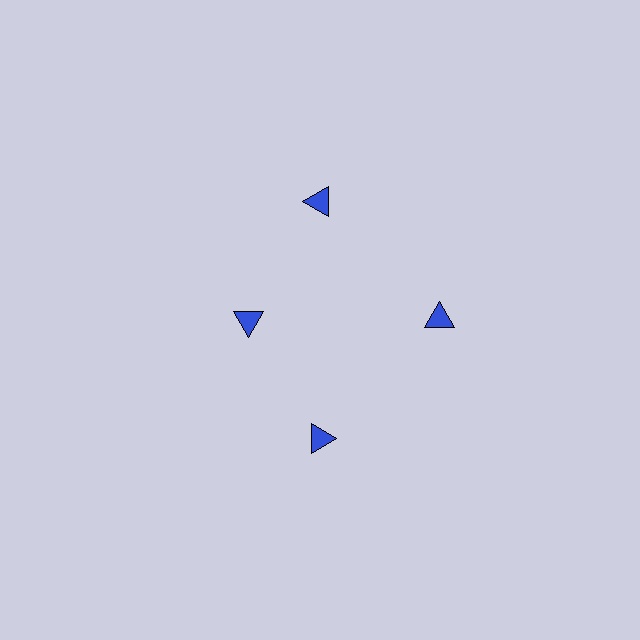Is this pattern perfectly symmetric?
No. The 4 blue triangles are arranged in a ring, but one element near the 9 o'clock position is pulled inward toward the center, breaking the 4-fold rotational symmetry.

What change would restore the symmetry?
The symmetry would be restored by moving it outward, back onto the ring so that all 4 triangles sit at equal angles and equal distance from the center.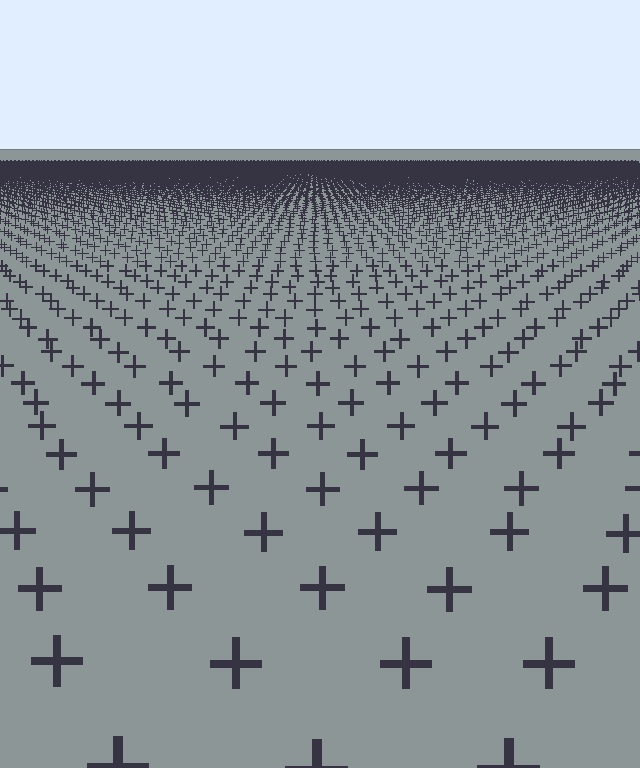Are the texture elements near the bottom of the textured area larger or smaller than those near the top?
Larger. Near the bottom, elements are closer to the viewer and appear at a bigger on-screen size.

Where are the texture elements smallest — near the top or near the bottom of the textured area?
Near the top.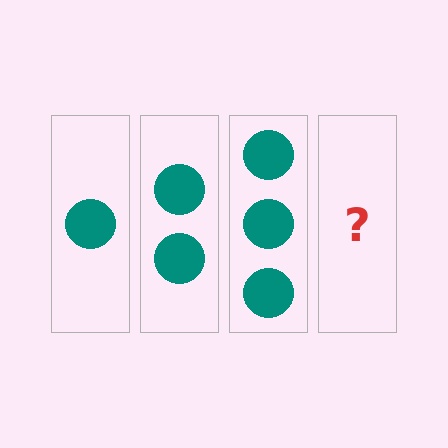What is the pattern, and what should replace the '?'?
The pattern is that each step adds one more circle. The '?' should be 4 circles.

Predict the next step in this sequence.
The next step is 4 circles.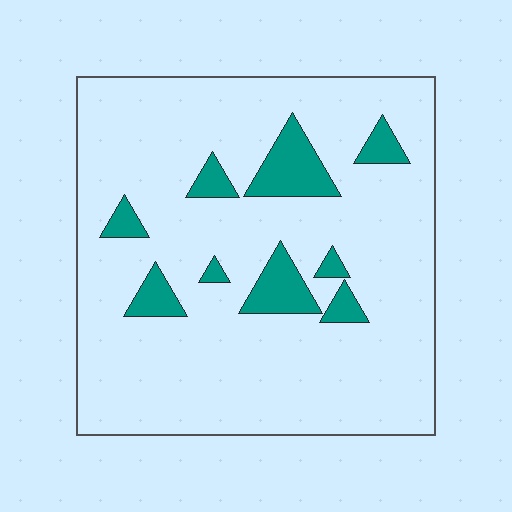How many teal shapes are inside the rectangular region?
9.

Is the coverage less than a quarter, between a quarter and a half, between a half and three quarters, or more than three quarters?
Less than a quarter.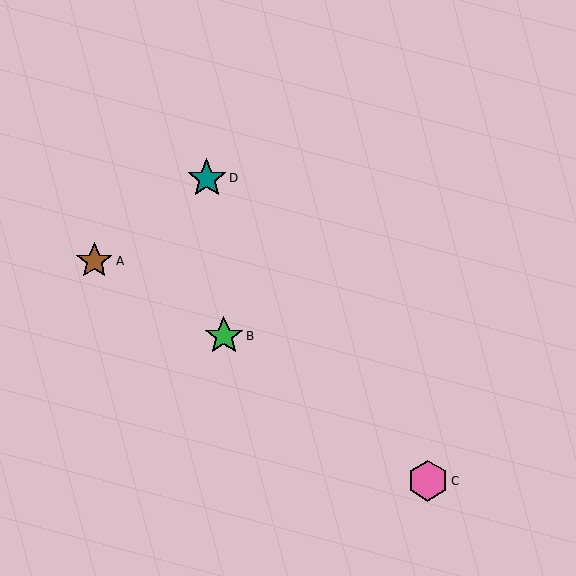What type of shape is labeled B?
Shape B is a green star.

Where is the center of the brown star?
The center of the brown star is at (94, 261).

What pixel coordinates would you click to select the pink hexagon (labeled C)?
Click at (428, 481) to select the pink hexagon C.